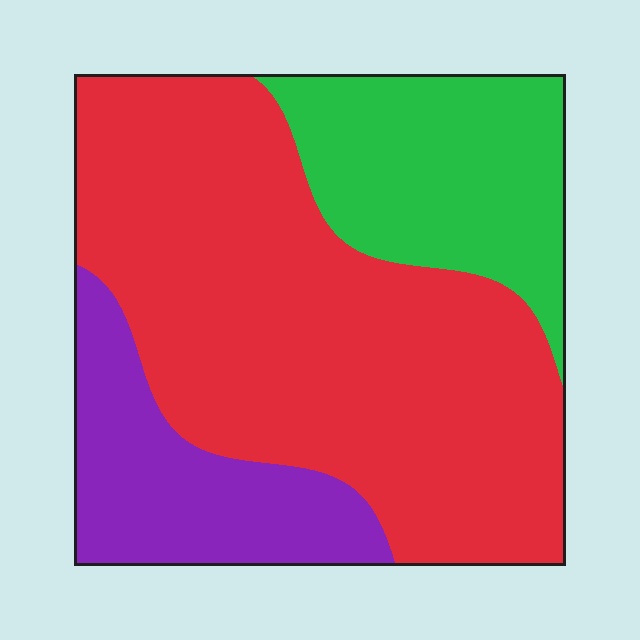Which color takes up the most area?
Red, at roughly 60%.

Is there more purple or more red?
Red.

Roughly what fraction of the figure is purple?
Purple takes up about one sixth (1/6) of the figure.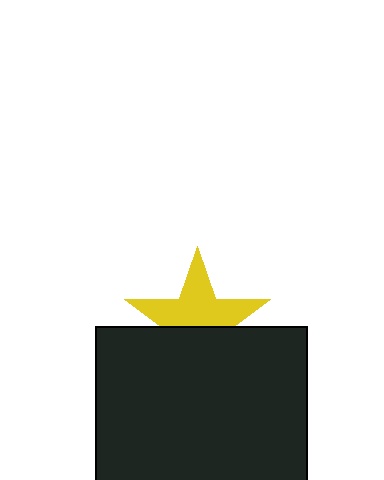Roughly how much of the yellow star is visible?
About half of it is visible (roughly 56%).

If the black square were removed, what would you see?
You would see the complete yellow star.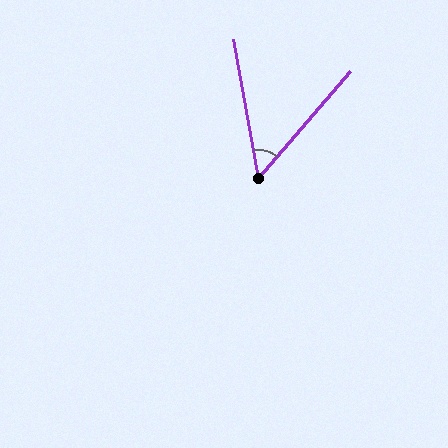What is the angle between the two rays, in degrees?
Approximately 51 degrees.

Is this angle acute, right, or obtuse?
It is acute.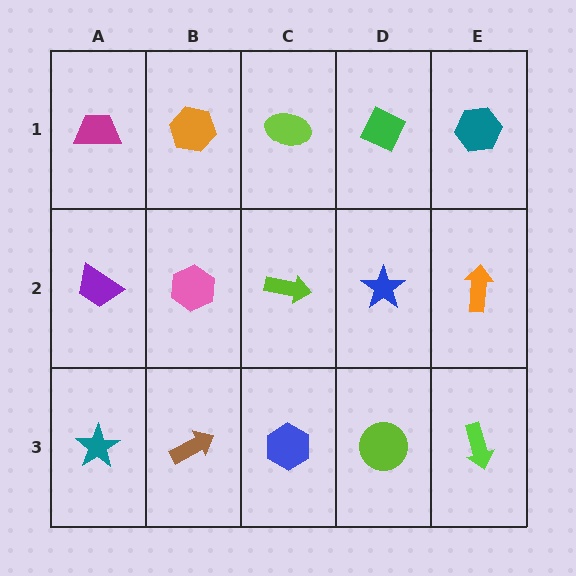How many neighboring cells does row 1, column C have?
3.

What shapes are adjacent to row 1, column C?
A lime arrow (row 2, column C), an orange hexagon (row 1, column B), a green diamond (row 1, column D).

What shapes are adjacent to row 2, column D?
A green diamond (row 1, column D), a lime circle (row 3, column D), a lime arrow (row 2, column C), an orange arrow (row 2, column E).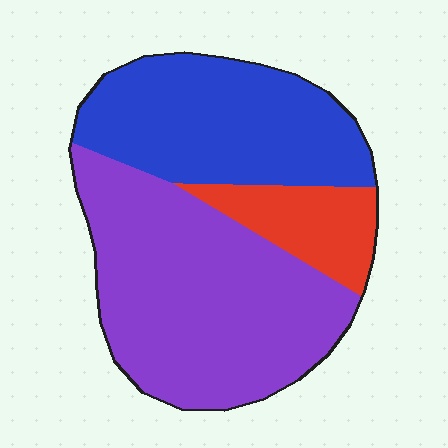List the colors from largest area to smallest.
From largest to smallest: purple, blue, red.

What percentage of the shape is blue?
Blue takes up about one third (1/3) of the shape.